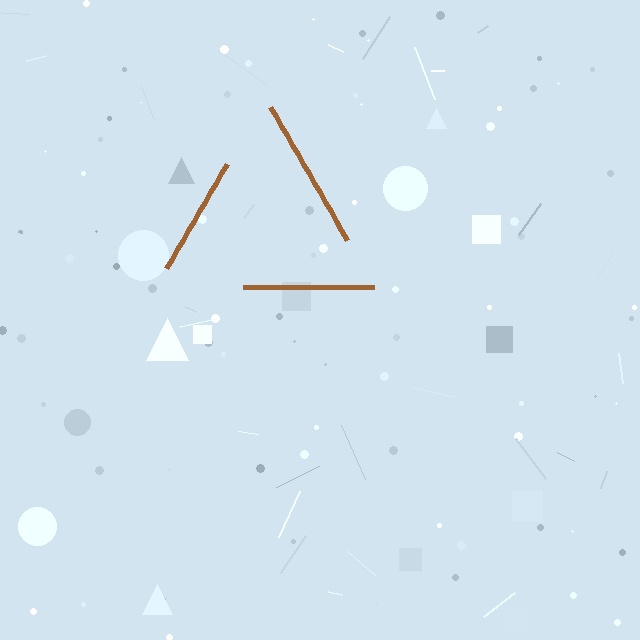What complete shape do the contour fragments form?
The contour fragments form a triangle.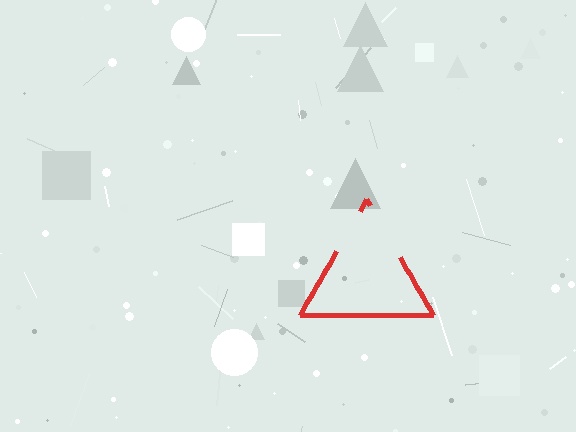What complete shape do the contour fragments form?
The contour fragments form a triangle.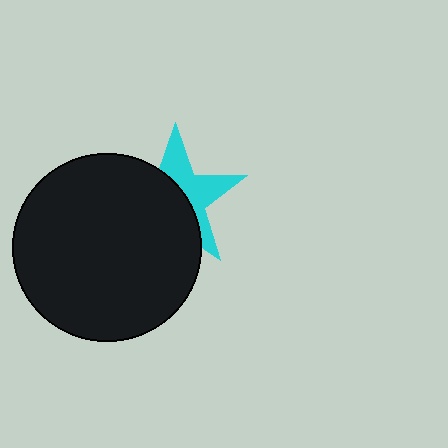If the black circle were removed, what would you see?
You would see the complete cyan star.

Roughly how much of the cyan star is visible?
A small part of it is visible (roughly 43%).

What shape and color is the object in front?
The object in front is a black circle.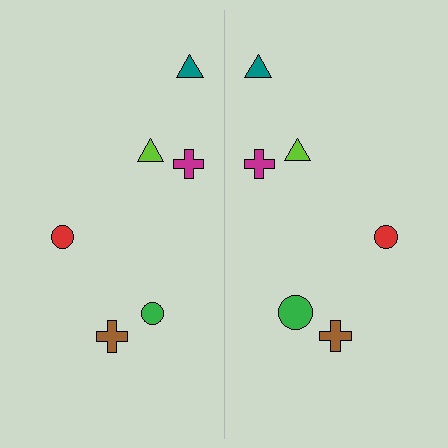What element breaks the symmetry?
The green circle on the right side has a different size than its mirror counterpart.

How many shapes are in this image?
There are 12 shapes in this image.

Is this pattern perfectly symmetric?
No, the pattern is not perfectly symmetric. The green circle on the right side has a different size than its mirror counterpart.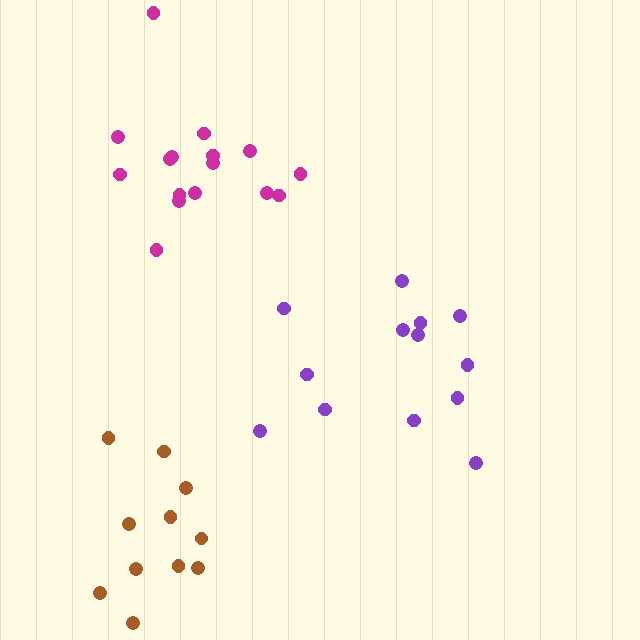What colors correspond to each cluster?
The clusters are colored: brown, magenta, purple.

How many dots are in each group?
Group 1: 11 dots, Group 2: 16 dots, Group 3: 13 dots (40 total).